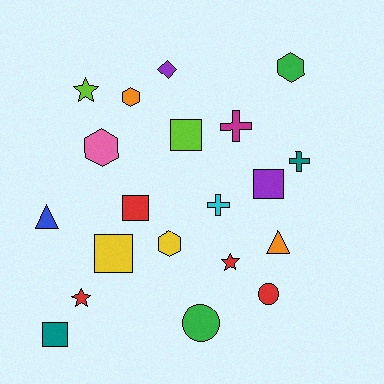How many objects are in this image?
There are 20 objects.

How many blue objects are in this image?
There is 1 blue object.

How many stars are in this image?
There are 3 stars.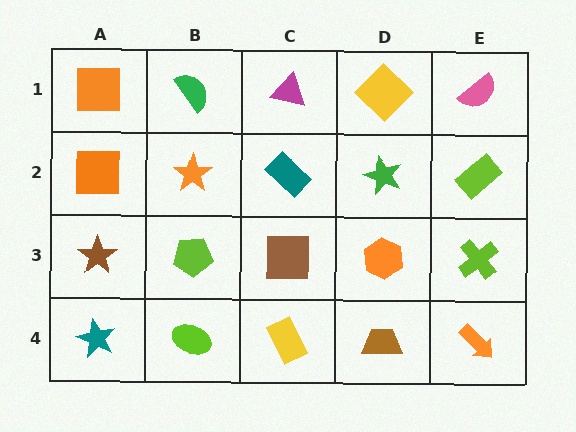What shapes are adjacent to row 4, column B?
A lime pentagon (row 3, column B), a teal star (row 4, column A), a yellow rectangle (row 4, column C).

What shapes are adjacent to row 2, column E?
A pink semicircle (row 1, column E), a lime cross (row 3, column E), a green star (row 2, column D).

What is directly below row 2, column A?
A brown star.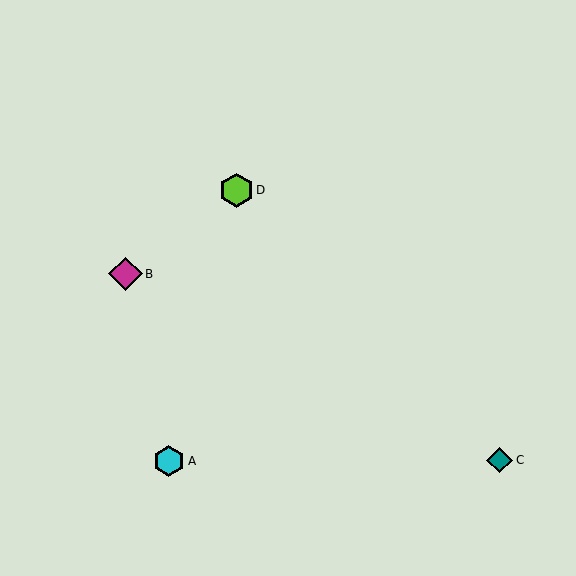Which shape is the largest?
The lime hexagon (labeled D) is the largest.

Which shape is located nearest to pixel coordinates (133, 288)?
The magenta diamond (labeled B) at (125, 274) is nearest to that location.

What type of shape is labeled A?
Shape A is a cyan hexagon.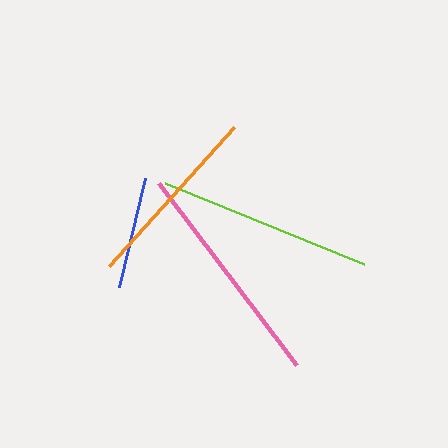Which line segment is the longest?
The pink line is the longest at approximately 228 pixels.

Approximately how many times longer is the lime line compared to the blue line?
The lime line is approximately 1.9 times the length of the blue line.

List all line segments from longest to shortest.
From longest to shortest: pink, lime, orange, blue.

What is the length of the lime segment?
The lime segment is approximately 215 pixels long.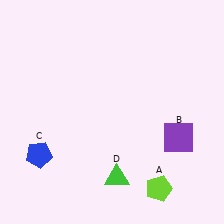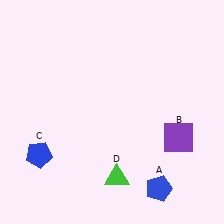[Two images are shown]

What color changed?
The pentagon (A) changed from lime in Image 1 to blue in Image 2.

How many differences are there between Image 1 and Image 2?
There is 1 difference between the two images.